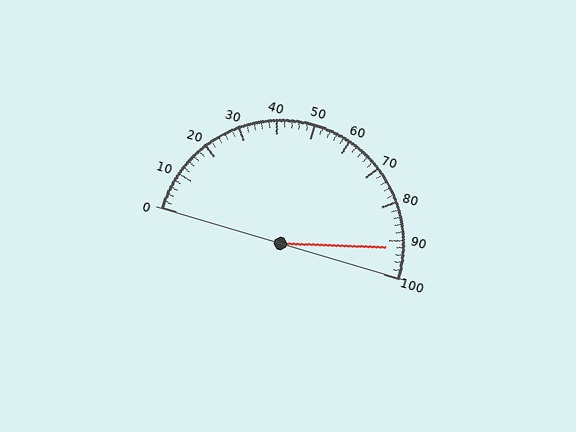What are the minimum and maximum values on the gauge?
The gauge ranges from 0 to 100.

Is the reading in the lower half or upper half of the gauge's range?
The reading is in the upper half of the range (0 to 100).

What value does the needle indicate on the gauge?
The needle indicates approximately 92.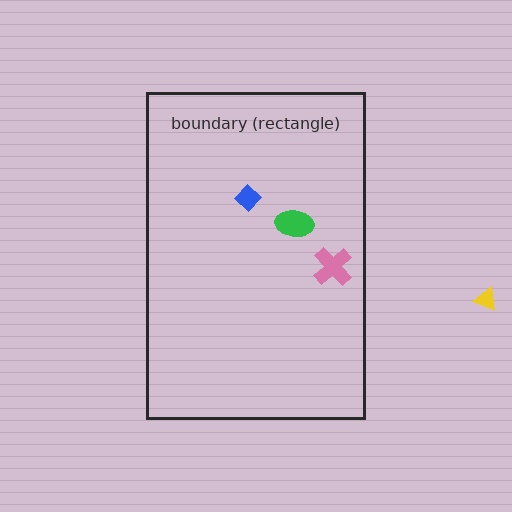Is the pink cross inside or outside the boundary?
Inside.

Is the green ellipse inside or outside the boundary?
Inside.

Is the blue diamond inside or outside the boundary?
Inside.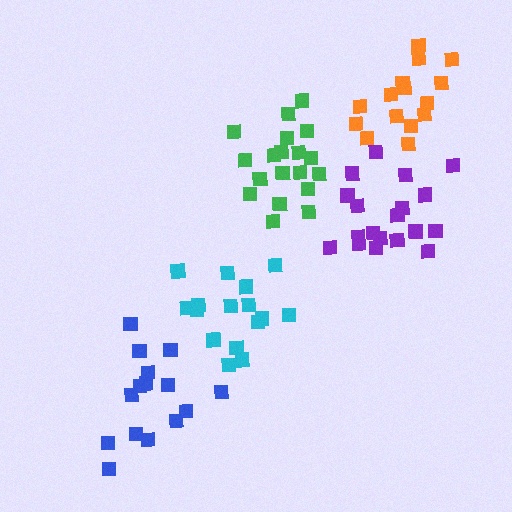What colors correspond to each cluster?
The clusters are colored: orange, green, cyan, purple, blue.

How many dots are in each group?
Group 1: 15 dots, Group 2: 19 dots, Group 3: 16 dots, Group 4: 19 dots, Group 5: 15 dots (84 total).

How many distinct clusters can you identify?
There are 5 distinct clusters.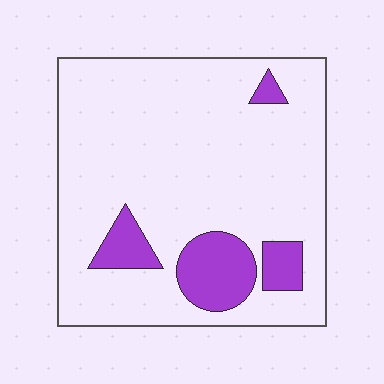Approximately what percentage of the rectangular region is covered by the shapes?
Approximately 15%.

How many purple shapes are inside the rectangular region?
4.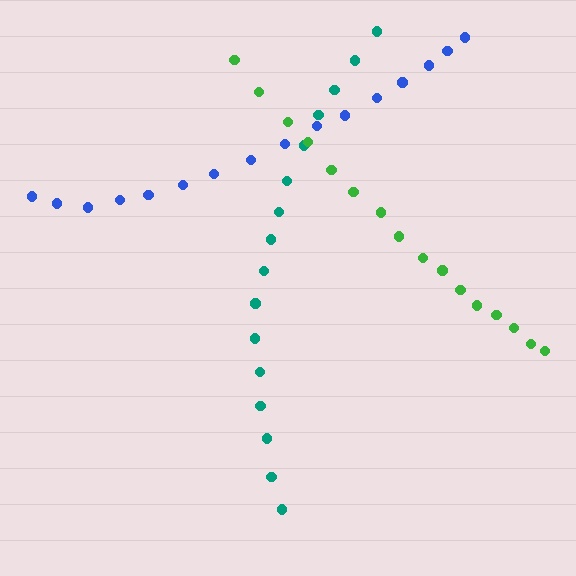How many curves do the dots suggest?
There are 3 distinct paths.